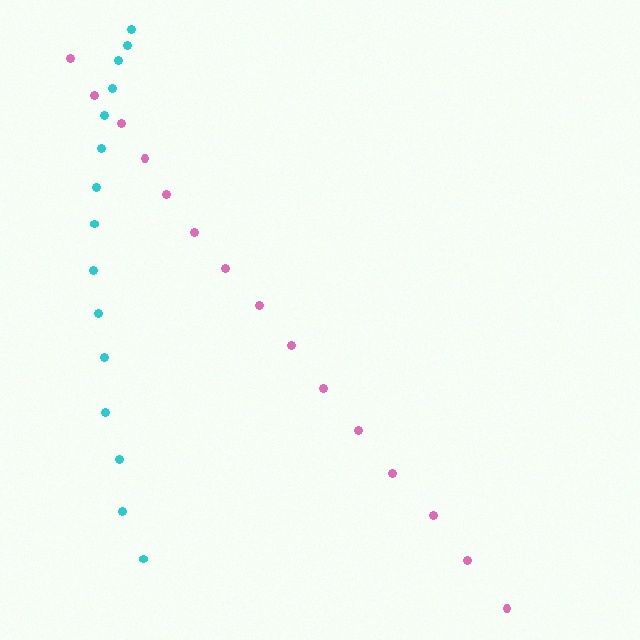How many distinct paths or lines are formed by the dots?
There are 2 distinct paths.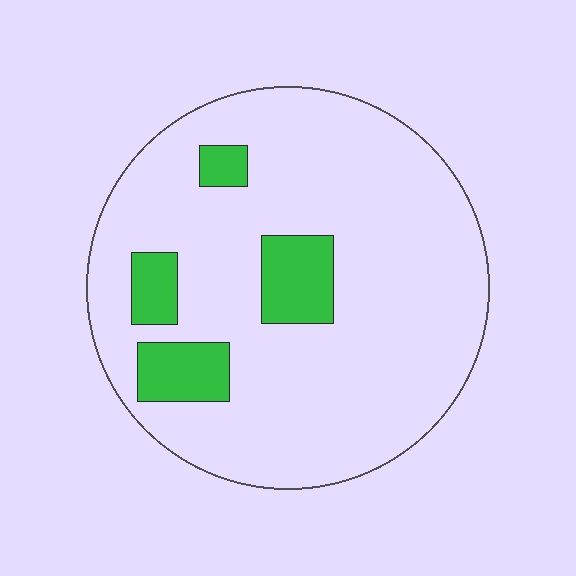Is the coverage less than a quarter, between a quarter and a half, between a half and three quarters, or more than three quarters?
Less than a quarter.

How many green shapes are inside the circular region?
4.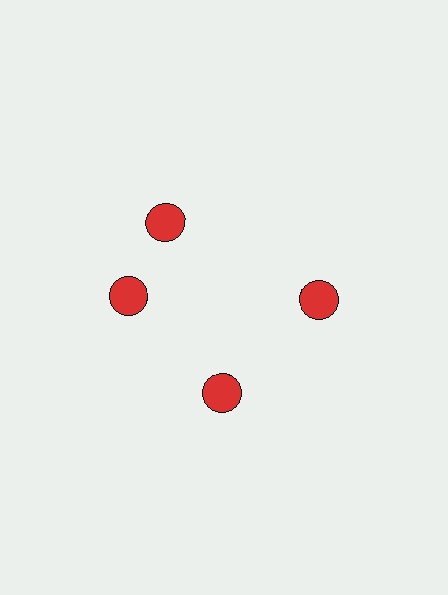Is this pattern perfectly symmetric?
No. The 4 red circles are arranged in a ring, but one element near the 12 o'clock position is rotated out of alignment along the ring, breaking the 4-fold rotational symmetry.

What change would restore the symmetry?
The symmetry would be restored by rotating it back into even spacing with its neighbors so that all 4 circles sit at equal angles and equal distance from the center.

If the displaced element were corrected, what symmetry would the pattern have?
It would have 4-fold rotational symmetry — the pattern would map onto itself every 90 degrees.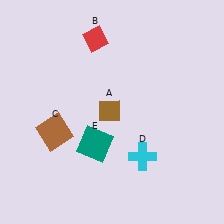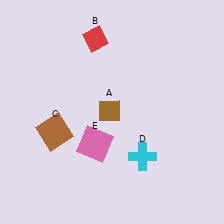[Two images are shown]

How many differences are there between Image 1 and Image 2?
There is 1 difference between the two images.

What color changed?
The square (E) changed from teal in Image 1 to pink in Image 2.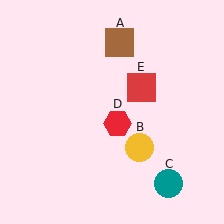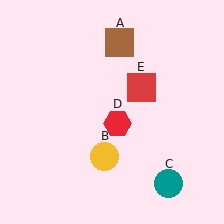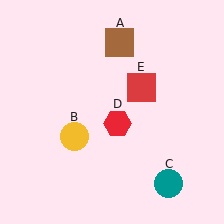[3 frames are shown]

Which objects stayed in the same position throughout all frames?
Brown square (object A) and teal circle (object C) and red hexagon (object D) and red square (object E) remained stationary.